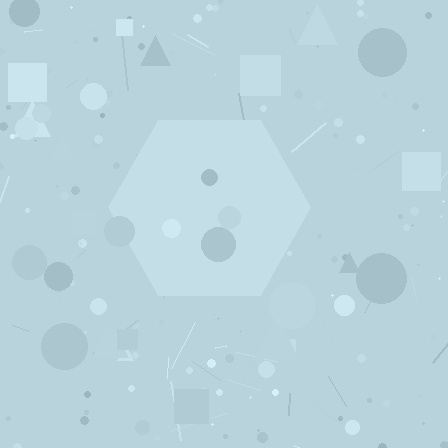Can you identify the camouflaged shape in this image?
The camouflaged shape is a hexagon.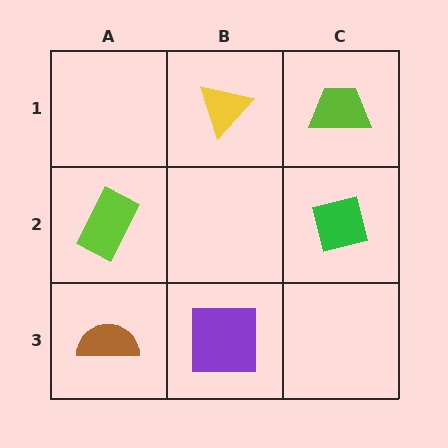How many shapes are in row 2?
2 shapes.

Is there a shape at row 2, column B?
No, that cell is empty.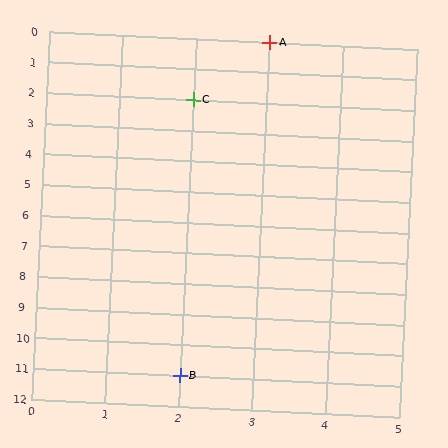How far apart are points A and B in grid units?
Points A and B are 1 column and 11 rows apart (about 11.0 grid units diagonally).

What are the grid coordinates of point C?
Point C is at grid coordinates (2, 2).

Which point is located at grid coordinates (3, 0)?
Point A is at (3, 0).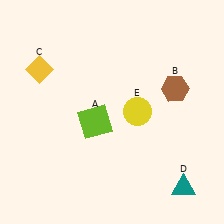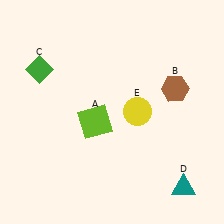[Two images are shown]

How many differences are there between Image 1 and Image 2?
There is 1 difference between the two images.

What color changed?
The diamond (C) changed from yellow in Image 1 to green in Image 2.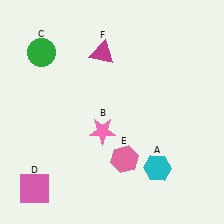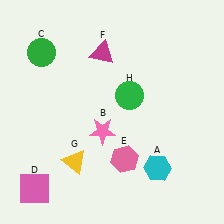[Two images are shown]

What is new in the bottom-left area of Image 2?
A yellow triangle (G) was added in the bottom-left area of Image 2.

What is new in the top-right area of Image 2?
A green circle (H) was added in the top-right area of Image 2.